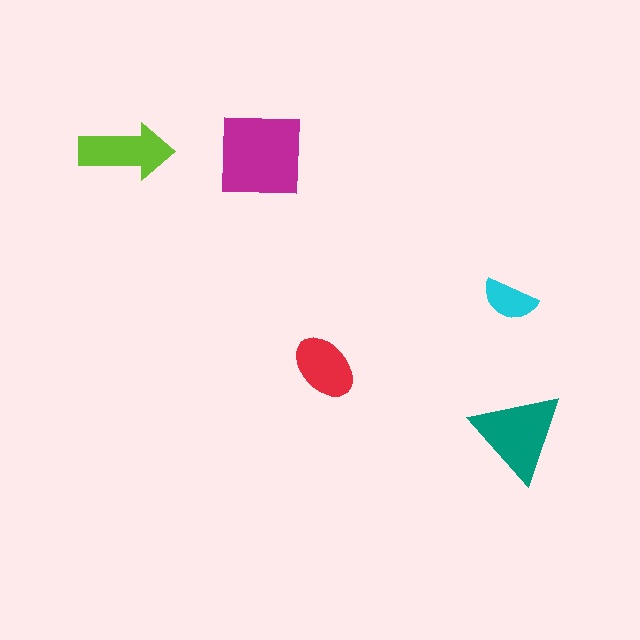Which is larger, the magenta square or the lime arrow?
The magenta square.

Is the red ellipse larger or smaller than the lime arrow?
Smaller.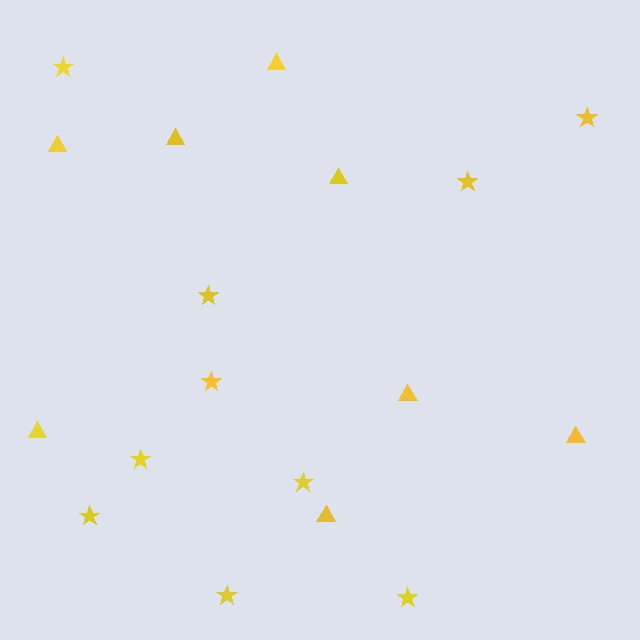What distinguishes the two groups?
There are 2 groups: one group of stars (10) and one group of triangles (8).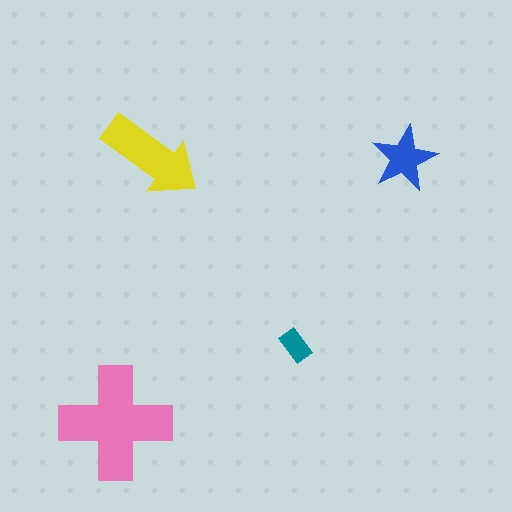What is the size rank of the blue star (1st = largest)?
3rd.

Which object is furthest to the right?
The blue star is rightmost.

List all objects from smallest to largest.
The teal rectangle, the blue star, the yellow arrow, the pink cross.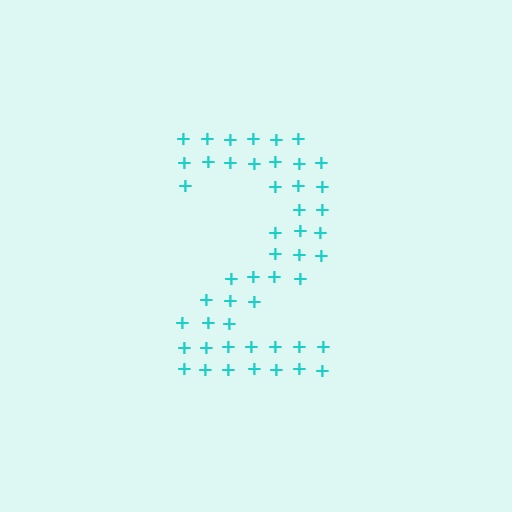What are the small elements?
The small elements are plus signs.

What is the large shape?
The large shape is the digit 2.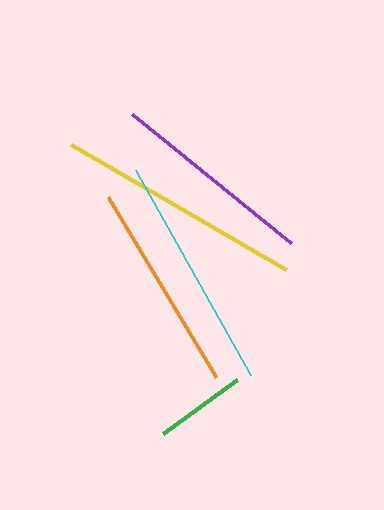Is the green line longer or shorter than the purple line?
The purple line is longer than the green line.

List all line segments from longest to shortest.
From longest to shortest: yellow, cyan, orange, purple, green.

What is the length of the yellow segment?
The yellow segment is approximately 248 pixels long.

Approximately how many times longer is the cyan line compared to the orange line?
The cyan line is approximately 1.1 times the length of the orange line.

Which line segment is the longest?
The yellow line is the longest at approximately 248 pixels.